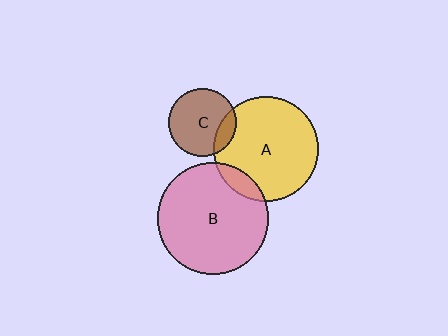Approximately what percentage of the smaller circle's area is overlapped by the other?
Approximately 15%.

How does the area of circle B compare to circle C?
Approximately 2.7 times.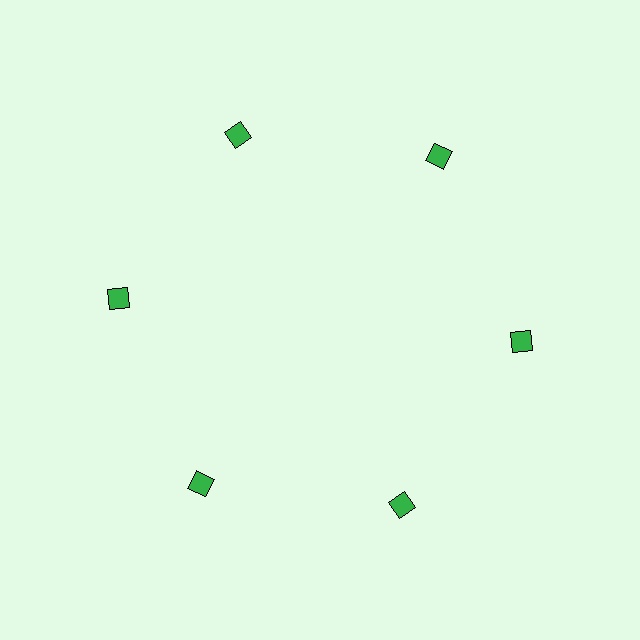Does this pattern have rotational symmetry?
Yes, this pattern has 6-fold rotational symmetry. It looks the same after rotating 60 degrees around the center.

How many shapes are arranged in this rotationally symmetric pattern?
There are 6 shapes, arranged in 6 groups of 1.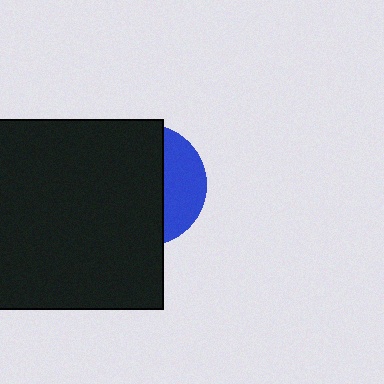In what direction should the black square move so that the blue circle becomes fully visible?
The black square should move left. That is the shortest direction to clear the overlap and leave the blue circle fully visible.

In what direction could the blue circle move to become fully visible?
The blue circle could move right. That would shift it out from behind the black square entirely.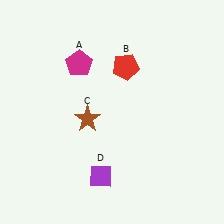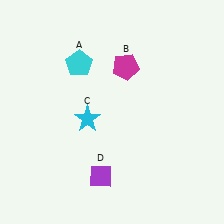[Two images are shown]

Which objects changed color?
A changed from magenta to cyan. B changed from red to magenta. C changed from brown to cyan.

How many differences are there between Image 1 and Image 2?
There are 3 differences between the two images.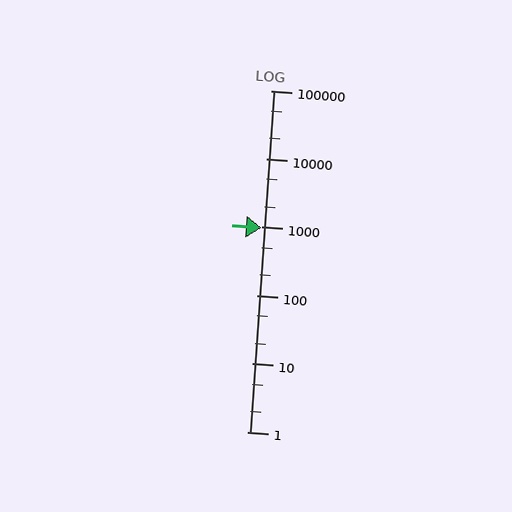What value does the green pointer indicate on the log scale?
The pointer indicates approximately 980.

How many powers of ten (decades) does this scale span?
The scale spans 5 decades, from 1 to 100000.